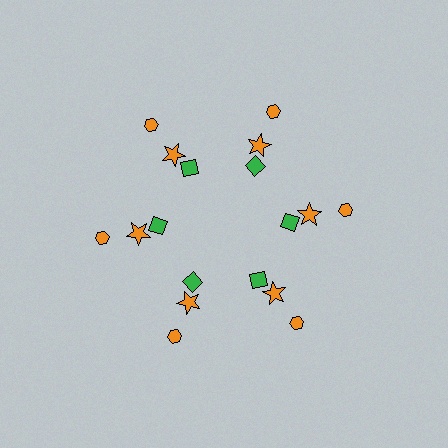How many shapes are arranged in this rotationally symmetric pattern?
There are 18 shapes, arranged in 6 groups of 3.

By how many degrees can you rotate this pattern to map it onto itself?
The pattern maps onto itself every 60 degrees of rotation.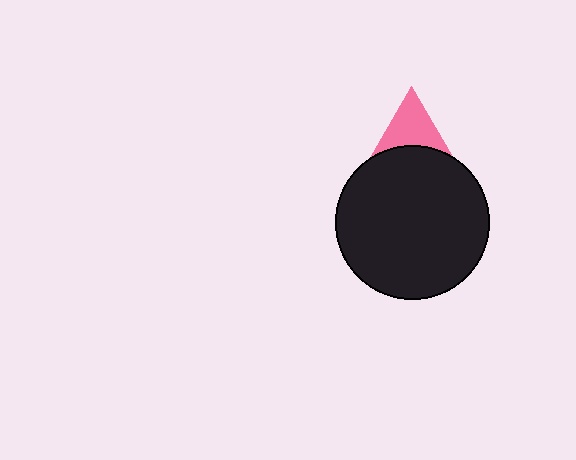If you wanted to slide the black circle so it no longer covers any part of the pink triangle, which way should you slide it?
Slide it down — that is the most direct way to separate the two shapes.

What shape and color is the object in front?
The object in front is a black circle.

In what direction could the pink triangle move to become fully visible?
The pink triangle could move up. That would shift it out from behind the black circle entirely.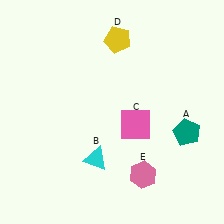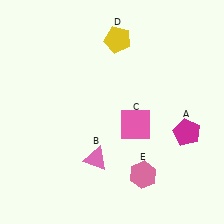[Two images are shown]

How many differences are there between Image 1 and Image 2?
There are 2 differences between the two images.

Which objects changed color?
A changed from teal to magenta. B changed from cyan to pink.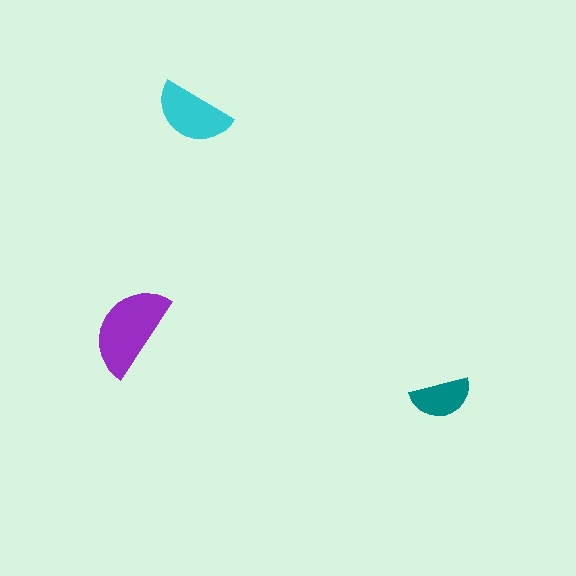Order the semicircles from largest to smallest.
the purple one, the cyan one, the teal one.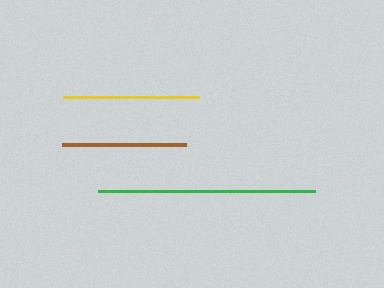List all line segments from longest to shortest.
From longest to shortest: green, yellow, brown.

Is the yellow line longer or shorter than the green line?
The green line is longer than the yellow line.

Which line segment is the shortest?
The brown line is the shortest at approximately 123 pixels.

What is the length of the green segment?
The green segment is approximately 217 pixels long.